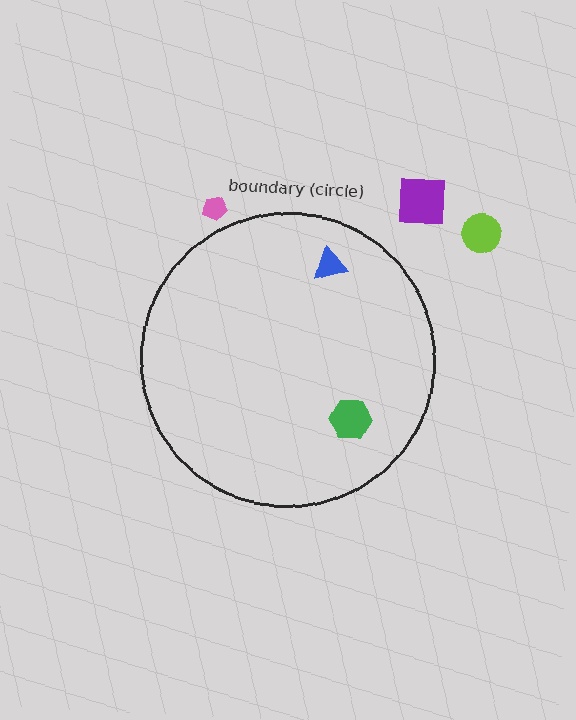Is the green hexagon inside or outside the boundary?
Inside.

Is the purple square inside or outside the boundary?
Outside.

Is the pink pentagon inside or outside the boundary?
Outside.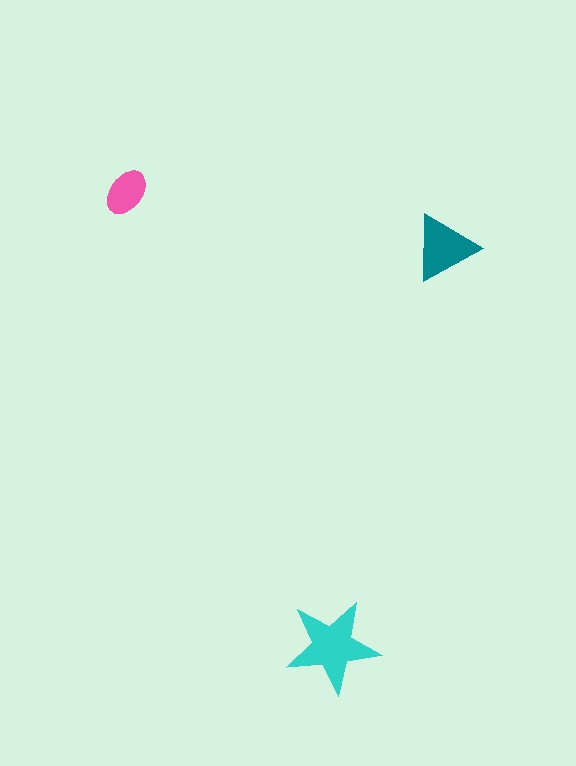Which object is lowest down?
The cyan star is bottommost.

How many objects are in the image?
There are 3 objects in the image.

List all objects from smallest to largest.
The pink ellipse, the teal triangle, the cyan star.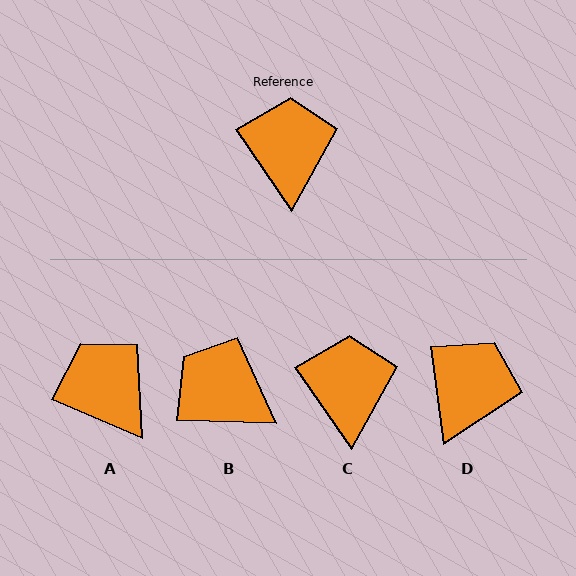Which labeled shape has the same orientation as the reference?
C.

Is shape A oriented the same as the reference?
No, it is off by about 32 degrees.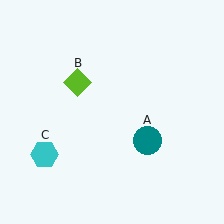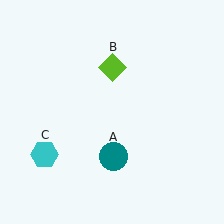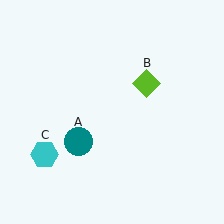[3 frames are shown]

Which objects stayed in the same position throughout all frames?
Cyan hexagon (object C) remained stationary.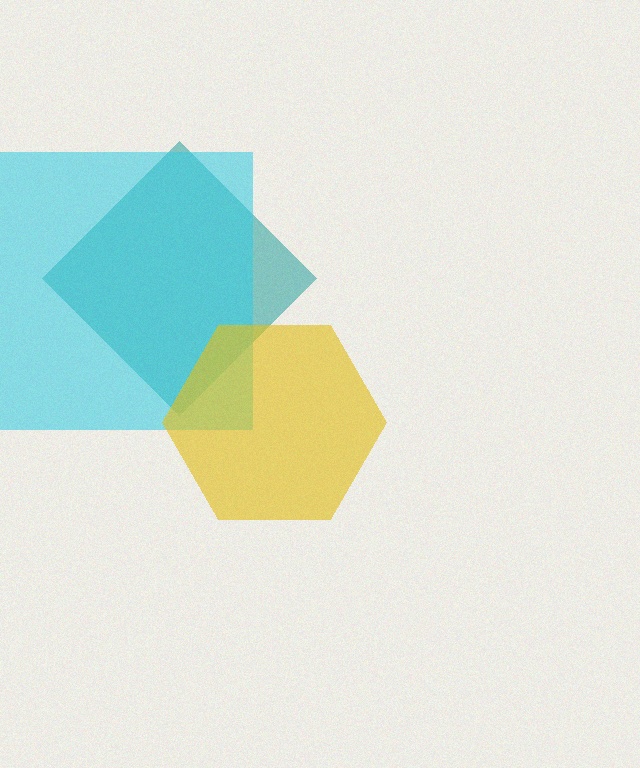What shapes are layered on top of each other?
The layered shapes are: a teal diamond, a cyan square, a yellow hexagon.